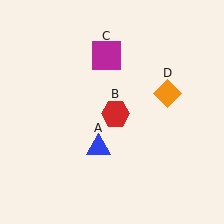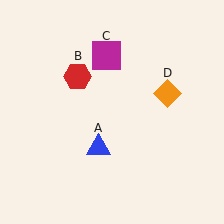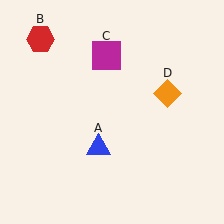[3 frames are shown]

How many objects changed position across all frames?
1 object changed position: red hexagon (object B).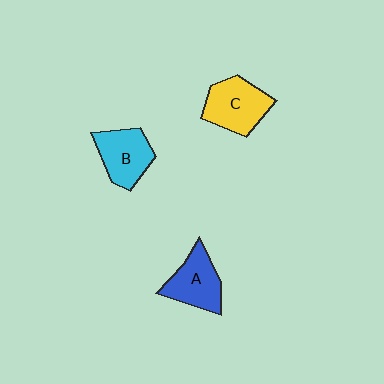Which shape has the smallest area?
Shape A (blue).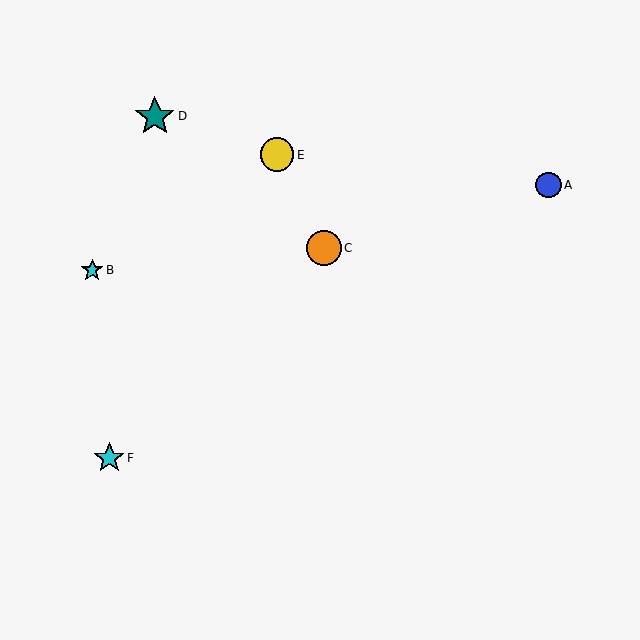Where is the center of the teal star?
The center of the teal star is at (155, 116).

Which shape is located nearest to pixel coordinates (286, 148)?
The yellow circle (labeled E) at (277, 155) is nearest to that location.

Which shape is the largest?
The teal star (labeled D) is the largest.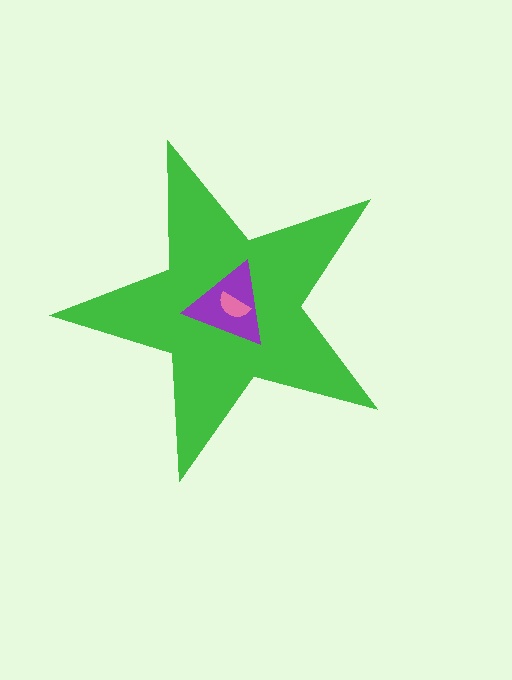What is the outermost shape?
The green star.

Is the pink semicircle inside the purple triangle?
Yes.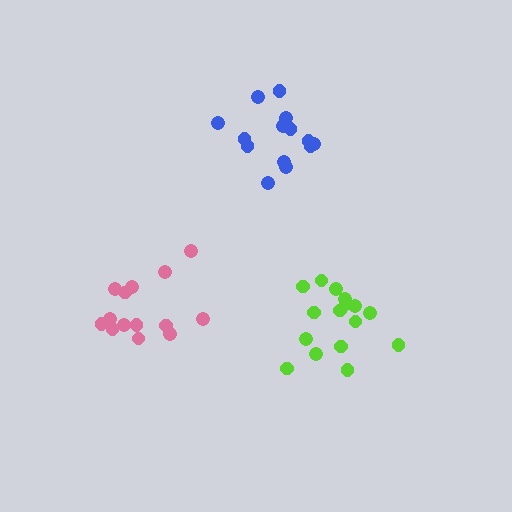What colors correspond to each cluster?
The clusters are colored: blue, pink, lime.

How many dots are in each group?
Group 1: 14 dots, Group 2: 14 dots, Group 3: 16 dots (44 total).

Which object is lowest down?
The lime cluster is bottommost.